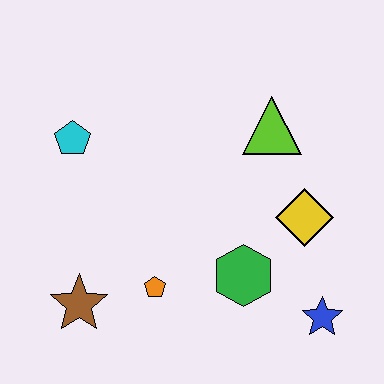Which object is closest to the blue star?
The green hexagon is closest to the blue star.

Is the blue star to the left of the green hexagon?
No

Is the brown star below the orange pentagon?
Yes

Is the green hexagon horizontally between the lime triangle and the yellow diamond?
No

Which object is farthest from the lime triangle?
The brown star is farthest from the lime triangle.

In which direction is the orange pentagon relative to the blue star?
The orange pentagon is to the left of the blue star.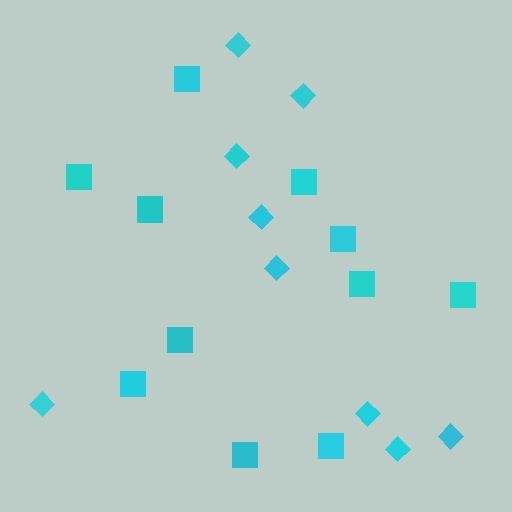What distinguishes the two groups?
There are 2 groups: one group of diamonds (9) and one group of squares (11).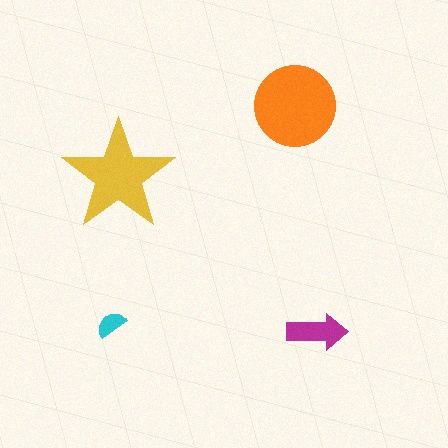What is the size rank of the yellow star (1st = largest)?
2nd.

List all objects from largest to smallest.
The orange circle, the yellow star, the magenta arrow, the cyan semicircle.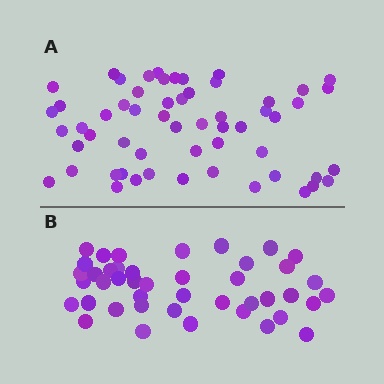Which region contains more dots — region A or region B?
Region A (the top region) has more dots.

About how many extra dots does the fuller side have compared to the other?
Region A has approximately 15 more dots than region B.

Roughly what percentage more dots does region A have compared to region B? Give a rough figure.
About 35% more.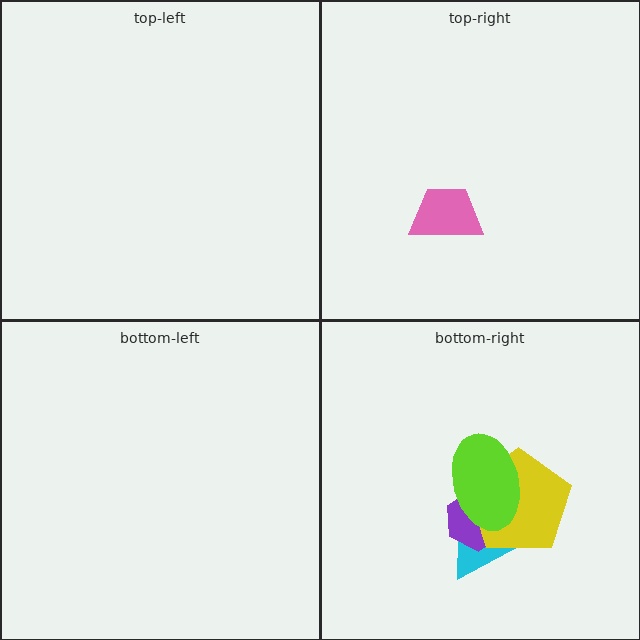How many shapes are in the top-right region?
1.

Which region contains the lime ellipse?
The bottom-right region.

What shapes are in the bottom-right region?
The cyan triangle, the purple hexagon, the yellow pentagon, the lime ellipse.